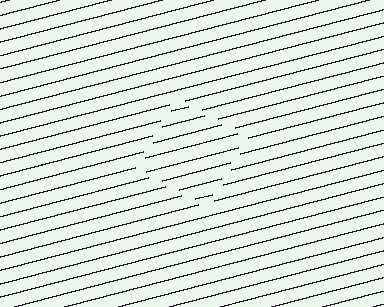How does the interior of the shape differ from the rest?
The interior of the shape contains the same grating, shifted by half a period — the contour is defined by the phase discontinuity where line-ends from the inner and outer gratings abut.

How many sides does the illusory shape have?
4 sides — the line-ends trace a square.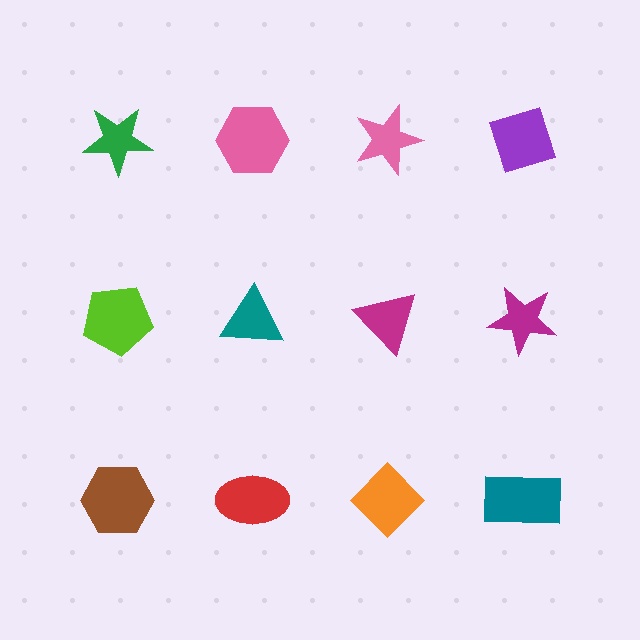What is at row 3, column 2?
A red ellipse.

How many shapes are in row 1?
4 shapes.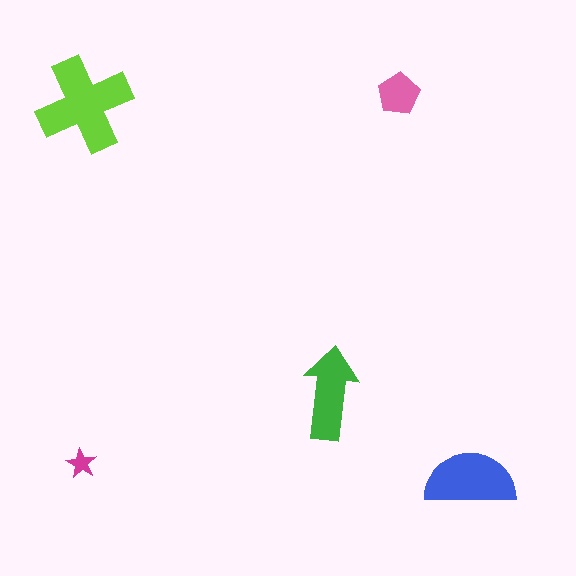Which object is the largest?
The lime cross.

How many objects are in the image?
There are 5 objects in the image.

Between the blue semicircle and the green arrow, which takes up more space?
The blue semicircle.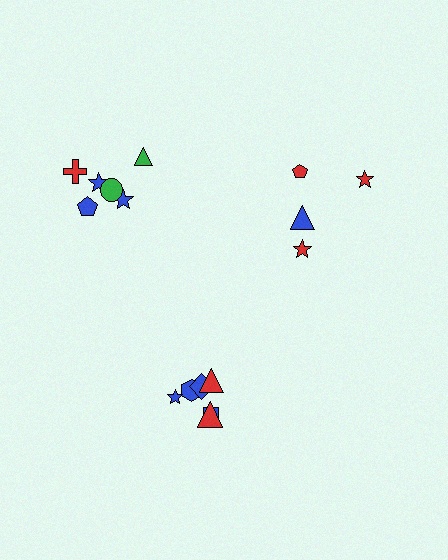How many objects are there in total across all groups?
There are 16 objects.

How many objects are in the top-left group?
There are 6 objects.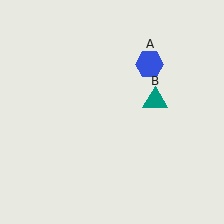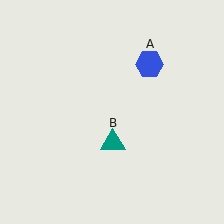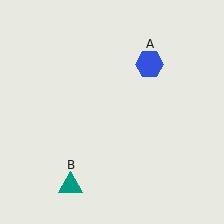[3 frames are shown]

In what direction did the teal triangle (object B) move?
The teal triangle (object B) moved down and to the left.